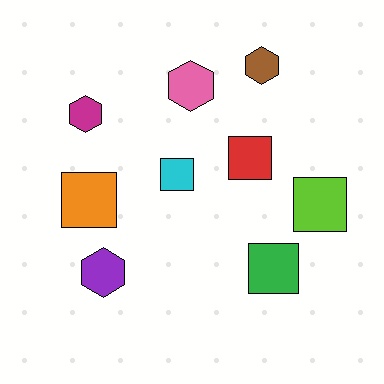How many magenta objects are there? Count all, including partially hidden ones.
There is 1 magenta object.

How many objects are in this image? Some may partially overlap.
There are 9 objects.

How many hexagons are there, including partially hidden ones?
There are 4 hexagons.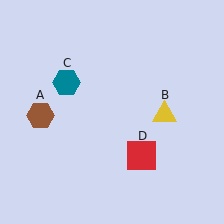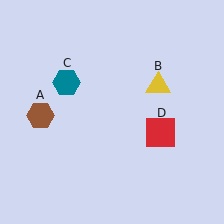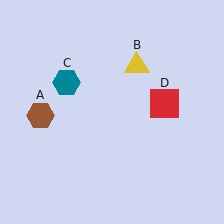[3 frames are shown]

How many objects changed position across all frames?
2 objects changed position: yellow triangle (object B), red square (object D).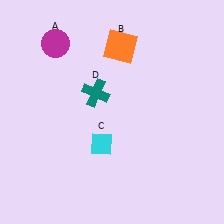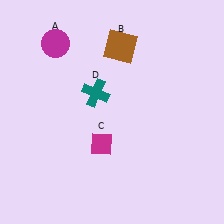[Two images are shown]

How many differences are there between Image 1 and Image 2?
There are 2 differences between the two images.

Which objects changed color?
B changed from orange to brown. C changed from cyan to magenta.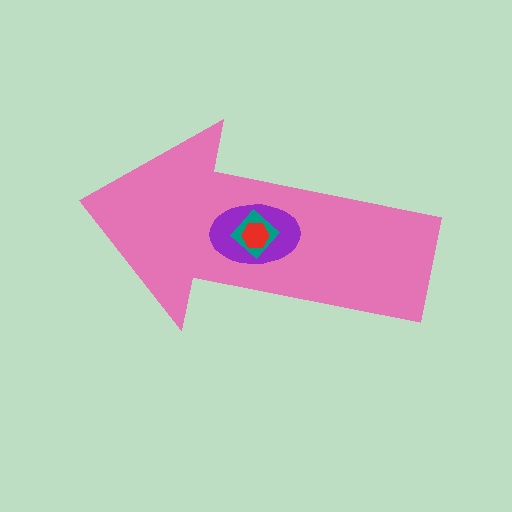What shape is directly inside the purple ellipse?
The teal diamond.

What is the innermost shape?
The red hexagon.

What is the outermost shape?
The pink arrow.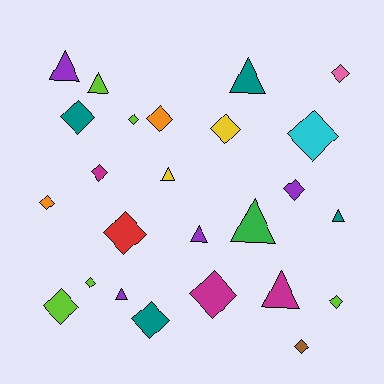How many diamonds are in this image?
There are 16 diamonds.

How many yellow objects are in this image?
There are 2 yellow objects.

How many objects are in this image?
There are 25 objects.